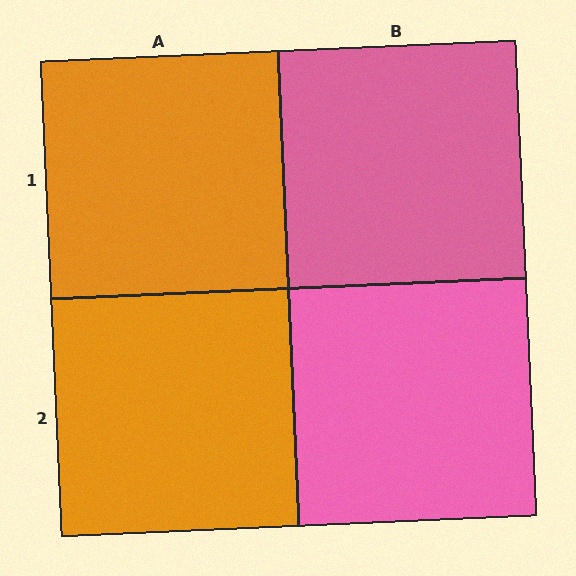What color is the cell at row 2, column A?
Orange.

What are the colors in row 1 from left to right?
Orange, pink.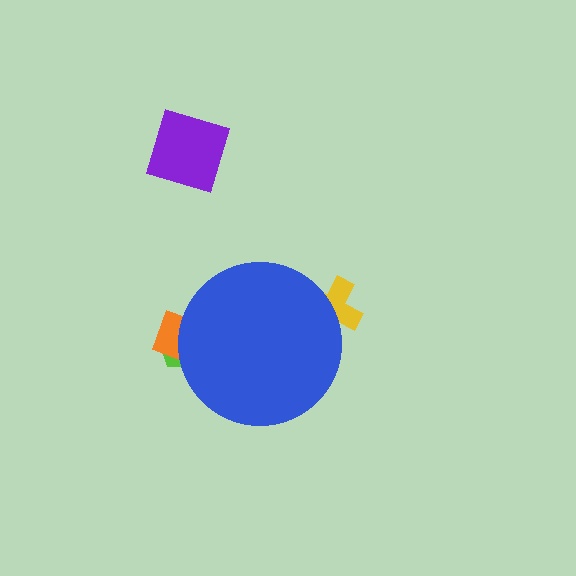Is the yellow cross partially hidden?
Yes, the yellow cross is partially hidden behind the blue circle.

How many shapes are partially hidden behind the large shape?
3 shapes are partially hidden.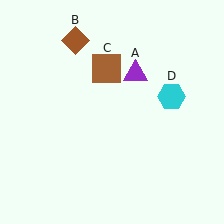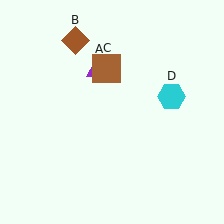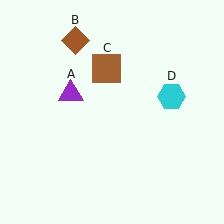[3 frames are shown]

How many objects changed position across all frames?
1 object changed position: purple triangle (object A).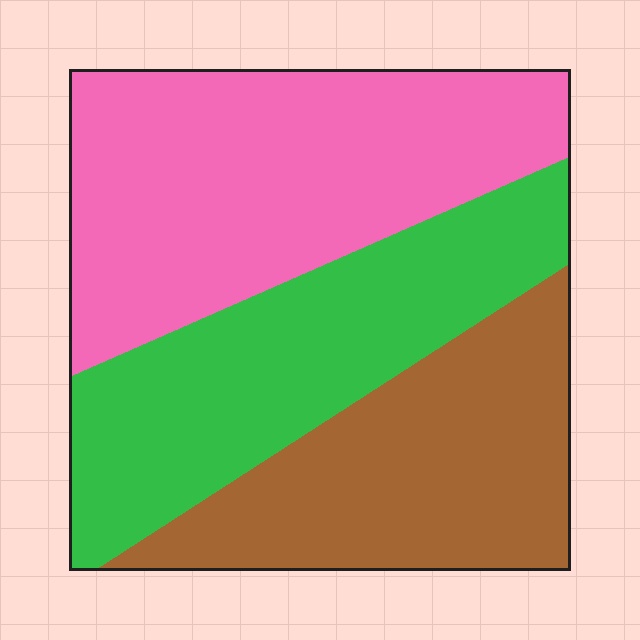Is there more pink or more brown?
Pink.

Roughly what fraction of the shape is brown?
Brown covers roughly 30% of the shape.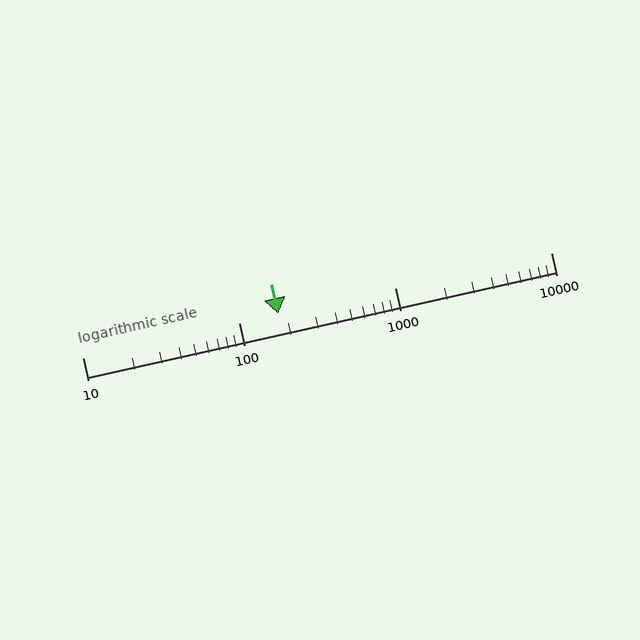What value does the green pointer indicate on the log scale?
The pointer indicates approximately 180.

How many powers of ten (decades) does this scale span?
The scale spans 3 decades, from 10 to 10000.